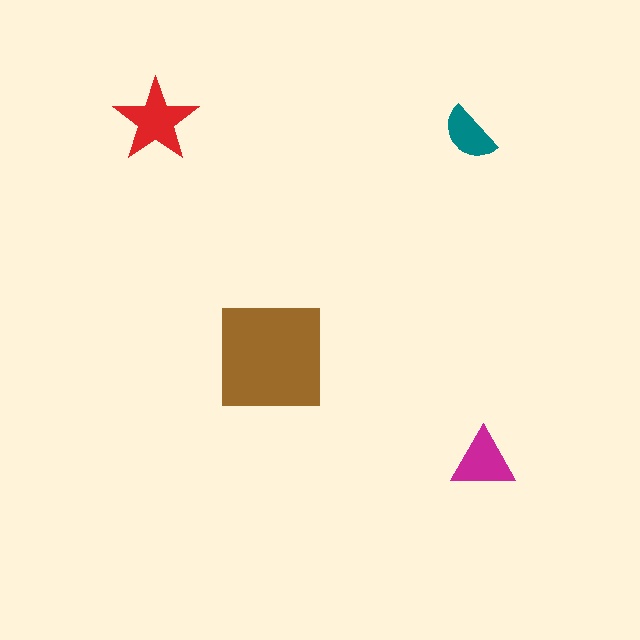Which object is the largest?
The brown square.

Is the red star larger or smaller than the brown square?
Smaller.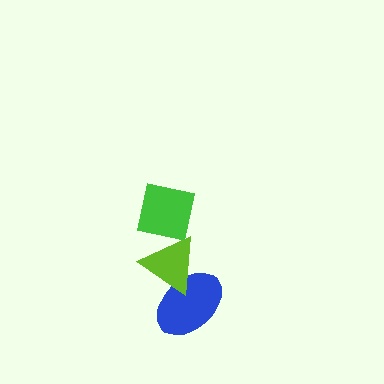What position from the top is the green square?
The green square is 1st from the top.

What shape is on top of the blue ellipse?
The lime triangle is on top of the blue ellipse.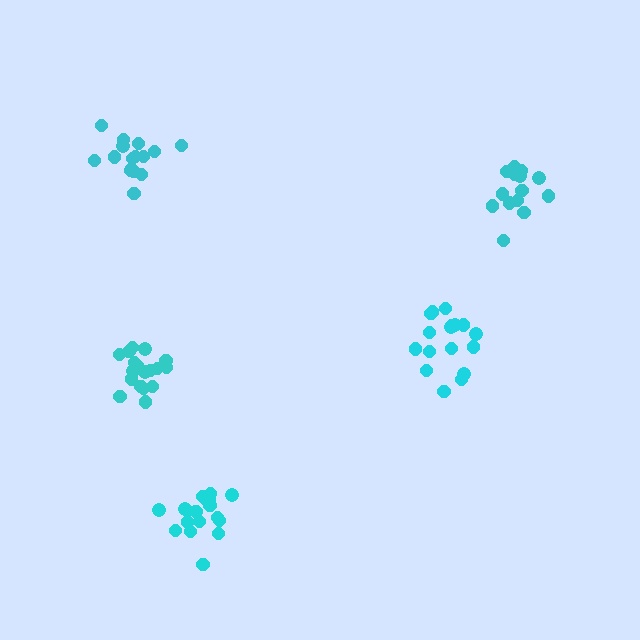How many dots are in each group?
Group 1: 14 dots, Group 2: 18 dots, Group 3: 17 dots, Group 4: 18 dots, Group 5: 16 dots (83 total).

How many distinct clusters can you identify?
There are 5 distinct clusters.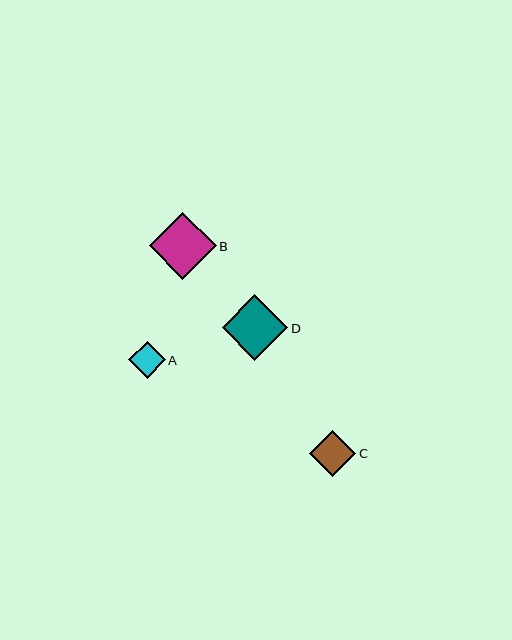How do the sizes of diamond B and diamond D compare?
Diamond B and diamond D are approximately the same size.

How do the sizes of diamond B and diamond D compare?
Diamond B and diamond D are approximately the same size.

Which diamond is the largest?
Diamond B is the largest with a size of approximately 67 pixels.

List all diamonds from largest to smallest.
From largest to smallest: B, D, C, A.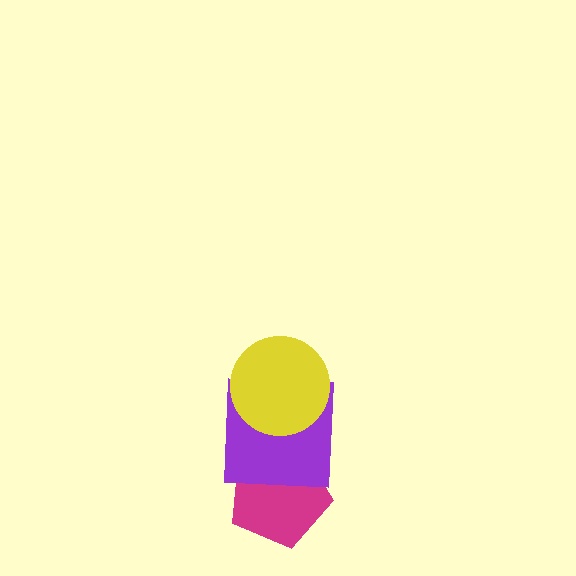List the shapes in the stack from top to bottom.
From top to bottom: the yellow circle, the purple square, the magenta pentagon.